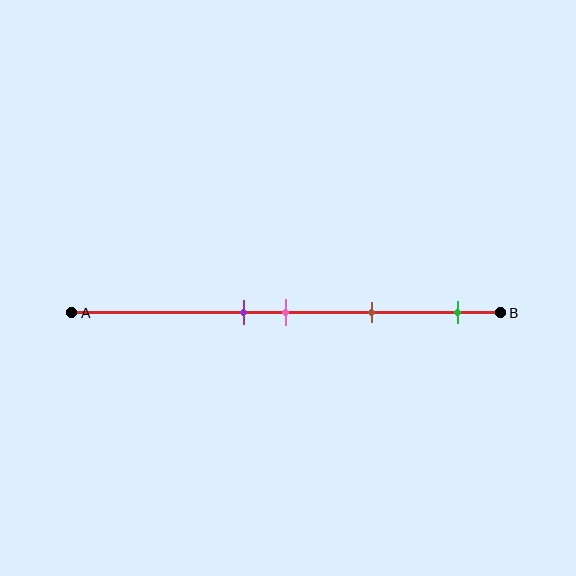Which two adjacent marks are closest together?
The purple and pink marks are the closest adjacent pair.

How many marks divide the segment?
There are 4 marks dividing the segment.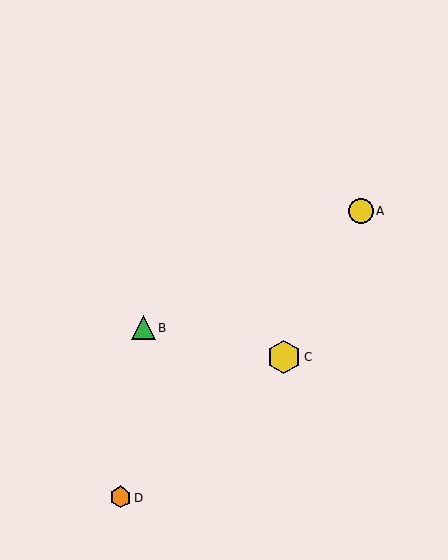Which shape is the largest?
The yellow hexagon (labeled C) is the largest.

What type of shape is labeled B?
Shape B is a green triangle.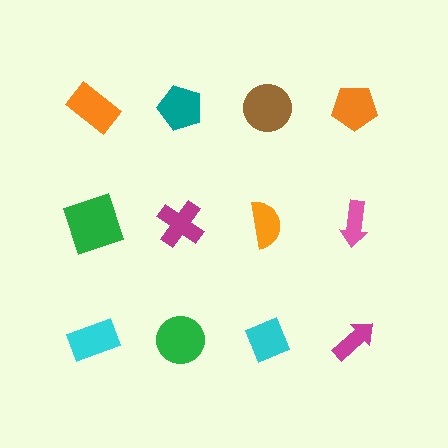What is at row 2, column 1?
A green square.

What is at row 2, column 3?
An orange semicircle.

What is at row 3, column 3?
A cyan diamond.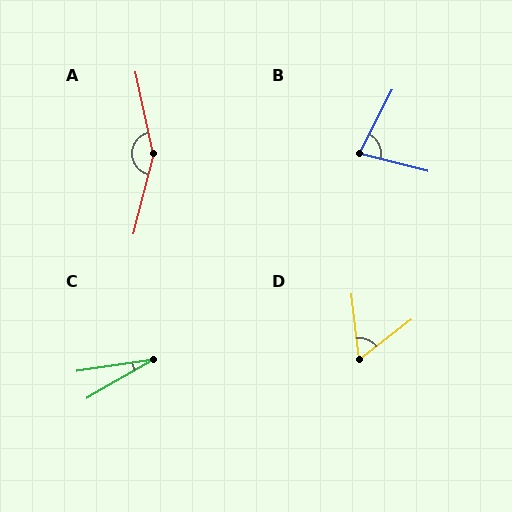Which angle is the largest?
A, at approximately 153 degrees.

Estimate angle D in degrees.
Approximately 59 degrees.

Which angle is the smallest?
C, at approximately 22 degrees.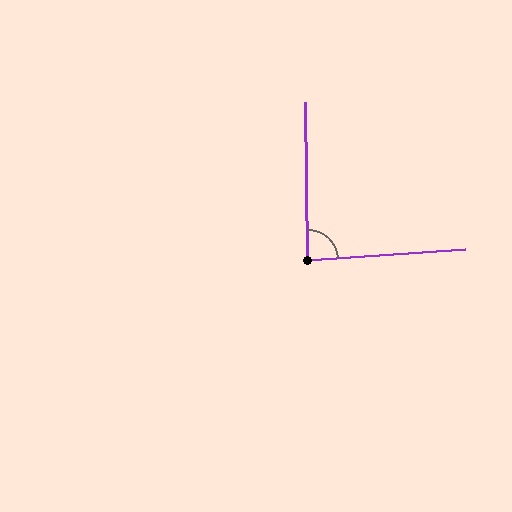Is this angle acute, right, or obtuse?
It is approximately a right angle.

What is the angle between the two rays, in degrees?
Approximately 87 degrees.